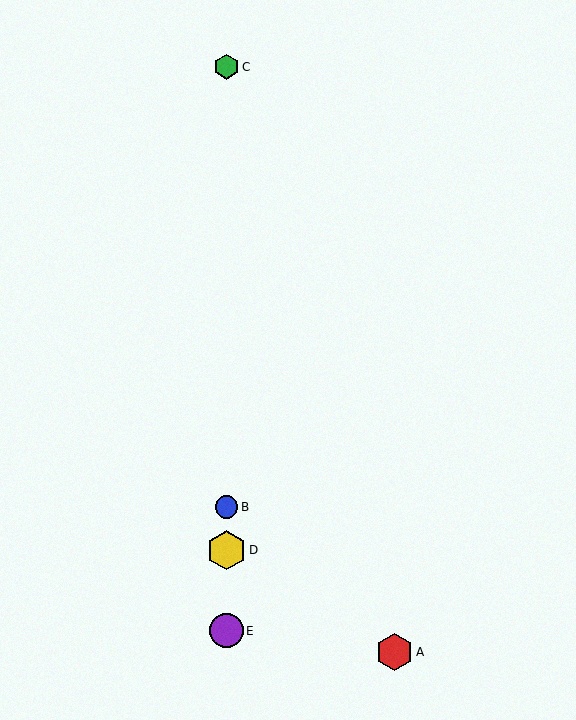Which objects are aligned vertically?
Objects B, C, D, E are aligned vertically.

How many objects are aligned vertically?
4 objects (B, C, D, E) are aligned vertically.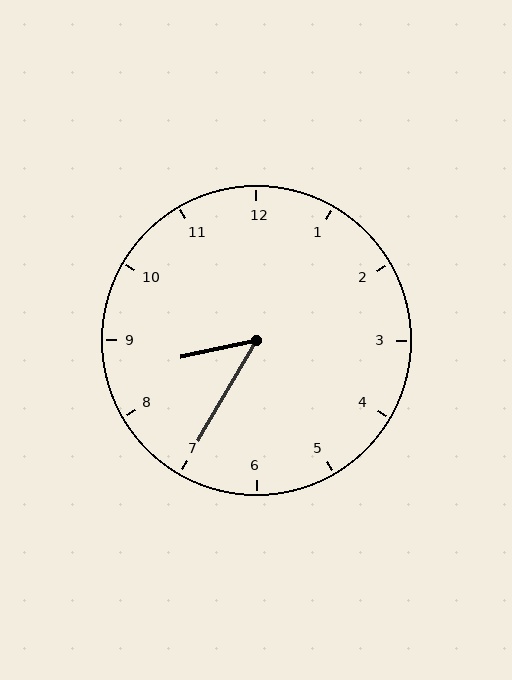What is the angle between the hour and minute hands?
Approximately 48 degrees.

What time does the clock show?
8:35.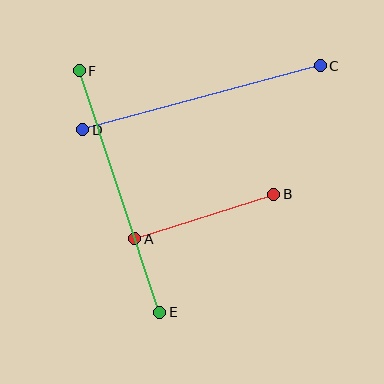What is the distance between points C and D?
The distance is approximately 246 pixels.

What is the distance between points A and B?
The distance is approximately 146 pixels.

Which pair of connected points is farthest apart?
Points E and F are farthest apart.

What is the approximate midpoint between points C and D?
The midpoint is at approximately (201, 98) pixels.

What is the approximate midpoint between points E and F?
The midpoint is at approximately (120, 191) pixels.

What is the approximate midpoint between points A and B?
The midpoint is at approximately (204, 216) pixels.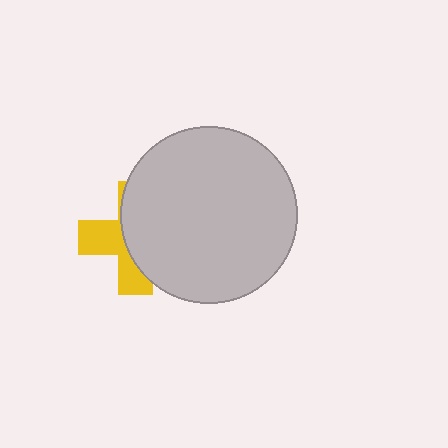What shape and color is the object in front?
The object in front is a light gray circle.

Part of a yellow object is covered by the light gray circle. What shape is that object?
It is a cross.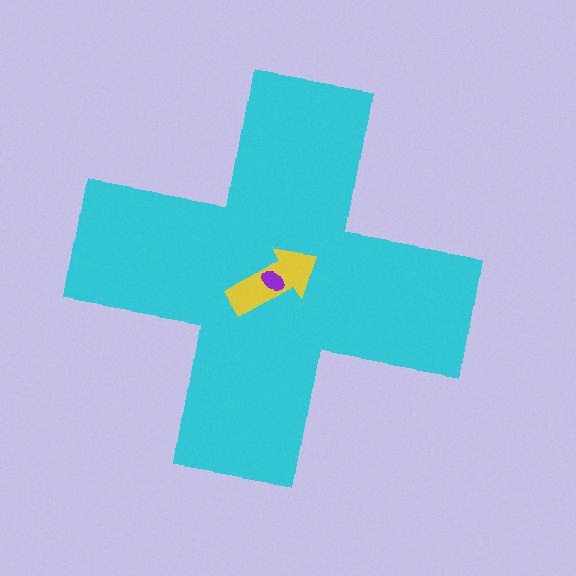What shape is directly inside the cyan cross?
The yellow arrow.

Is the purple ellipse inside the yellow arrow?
Yes.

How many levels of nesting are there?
3.